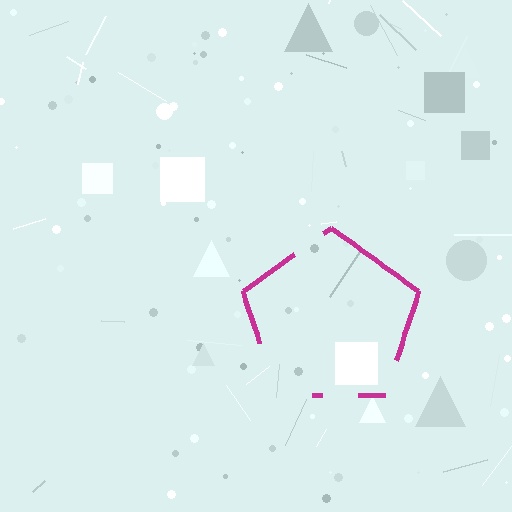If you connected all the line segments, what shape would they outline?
They would outline a pentagon.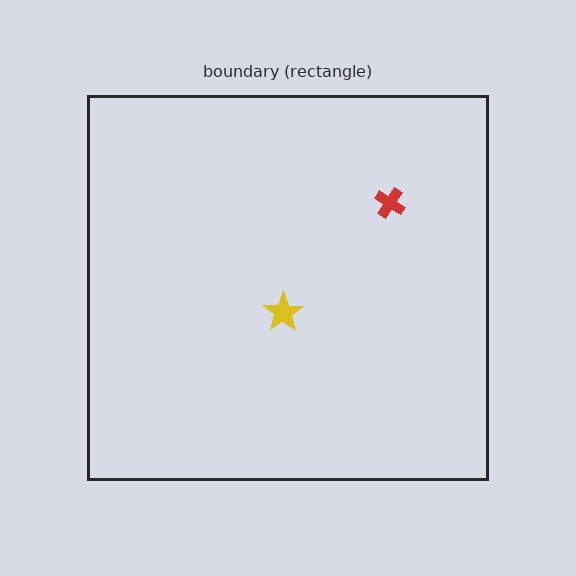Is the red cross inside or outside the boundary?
Inside.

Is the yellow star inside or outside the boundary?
Inside.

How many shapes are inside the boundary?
2 inside, 0 outside.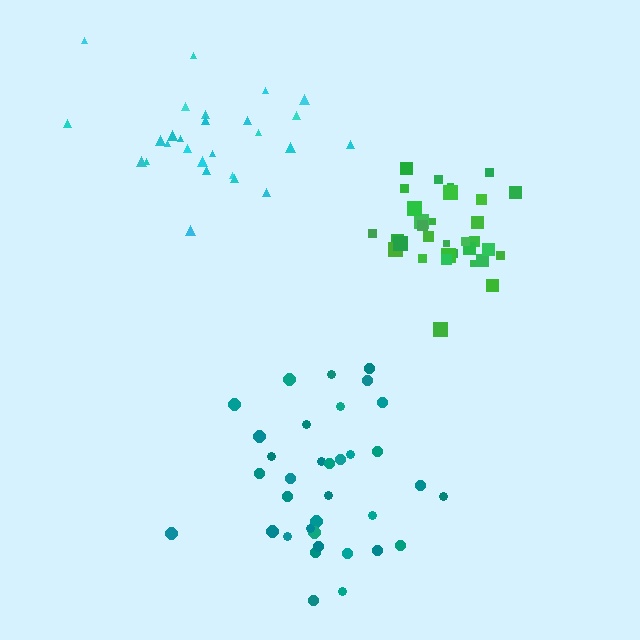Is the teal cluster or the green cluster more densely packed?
Green.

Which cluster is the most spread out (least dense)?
Teal.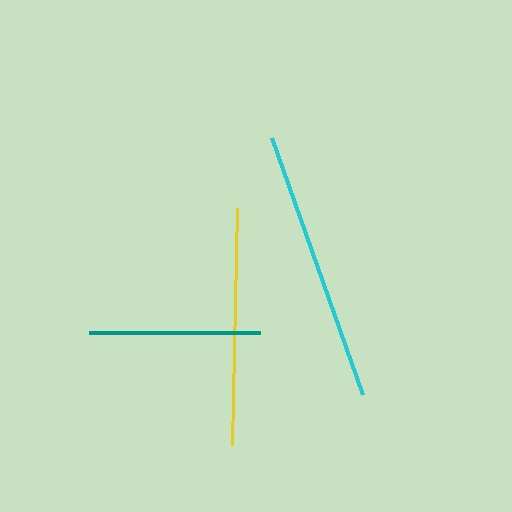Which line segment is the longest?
The cyan line is the longest at approximately 273 pixels.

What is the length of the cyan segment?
The cyan segment is approximately 273 pixels long.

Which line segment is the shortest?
The teal line is the shortest at approximately 171 pixels.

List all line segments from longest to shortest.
From longest to shortest: cyan, yellow, teal.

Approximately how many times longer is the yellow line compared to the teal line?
The yellow line is approximately 1.4 times the length of the teal line.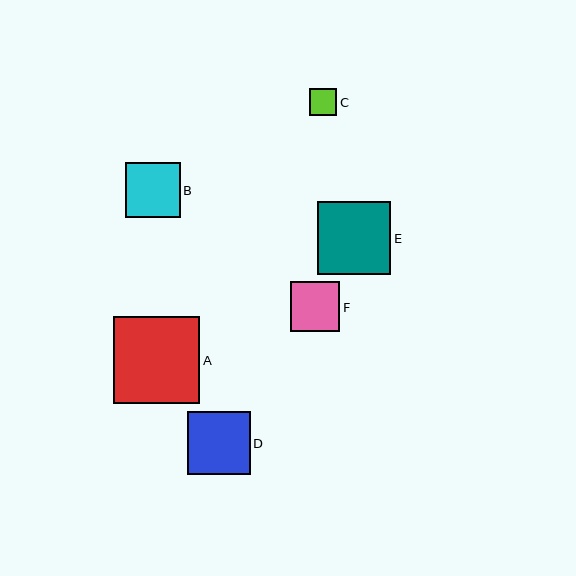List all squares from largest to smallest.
From largest to smallest: A, E, D, B, F, C.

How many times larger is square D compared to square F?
Square D is approximately 1.3 times the size of square F.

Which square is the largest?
Square A is the largest with a size of approximately 86 pixels.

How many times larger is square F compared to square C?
Square F is approximately 1.8 times the size of square C.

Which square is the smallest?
Square C is the smallest with a size of approximately 27 pixels.